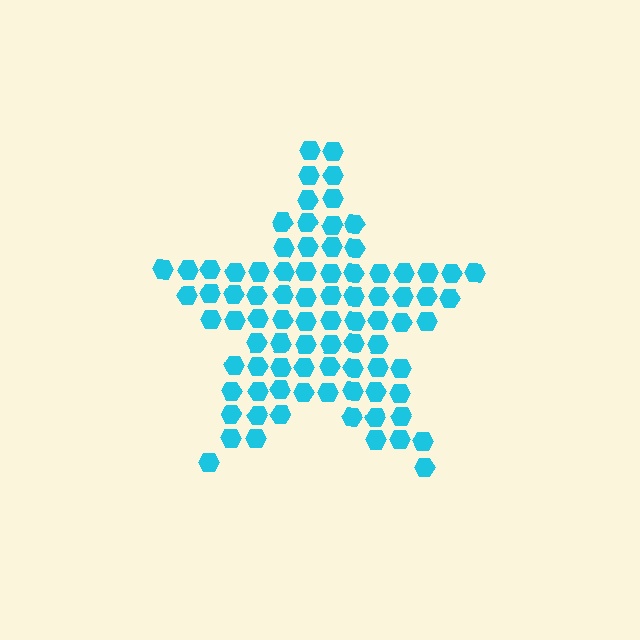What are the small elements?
The small elements are hexagons.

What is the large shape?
The large shape is a star.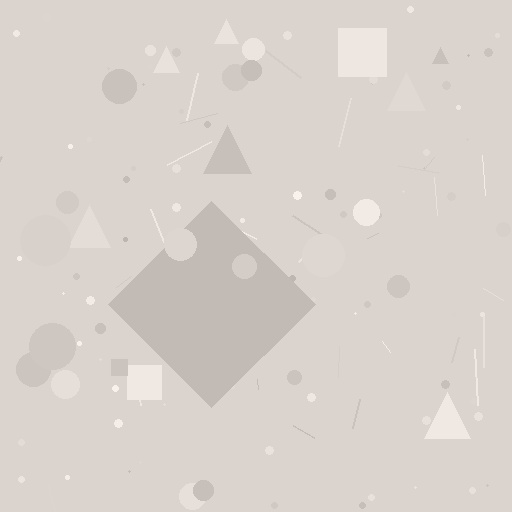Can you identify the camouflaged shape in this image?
The camouflaged shape is a diamond.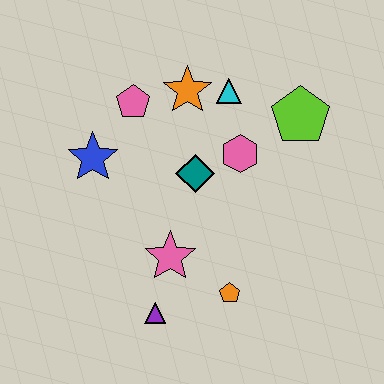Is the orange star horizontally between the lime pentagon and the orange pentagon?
No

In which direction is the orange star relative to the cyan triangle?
The orange star is to the left of the cyan triangle.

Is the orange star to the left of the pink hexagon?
Yes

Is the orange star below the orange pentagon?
No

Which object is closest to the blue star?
The pink pentagon is closest to the blue star.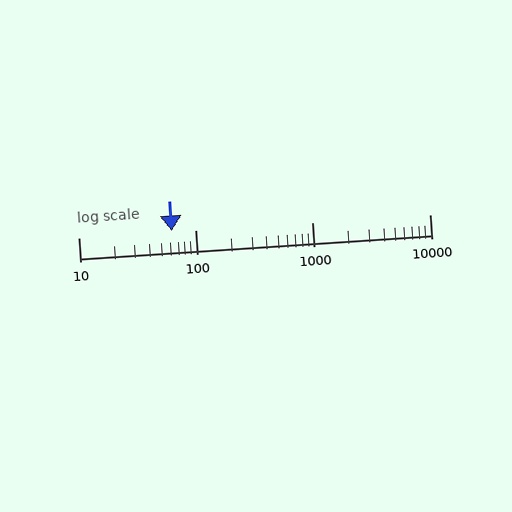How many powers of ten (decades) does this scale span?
The scale spans 3 decades, from 10 to 10000.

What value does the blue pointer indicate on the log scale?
The pointer indicates approximately 63.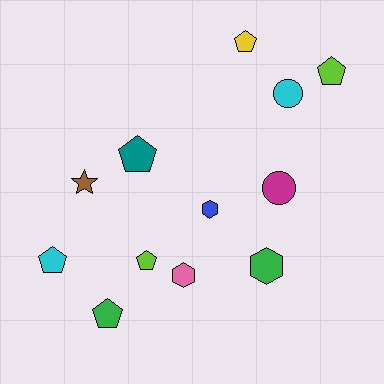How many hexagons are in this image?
There are 3 hexagons.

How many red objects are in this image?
There are no red objects.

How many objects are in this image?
There are 12 objects.